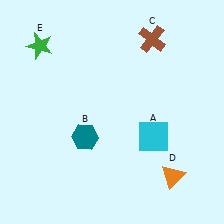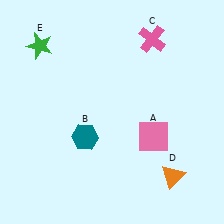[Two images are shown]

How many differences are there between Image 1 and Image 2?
There are 2 differences between the two images.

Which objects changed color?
A changed from cyan to pink. C changed from brown to pink.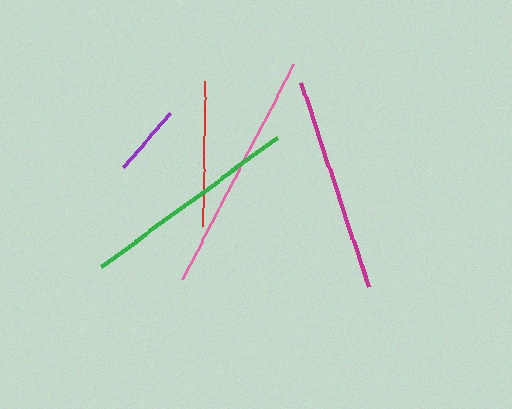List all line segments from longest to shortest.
From longest to shortest: pink, green, magenta, red, purple.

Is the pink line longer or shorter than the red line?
The pink line is longer than the red line.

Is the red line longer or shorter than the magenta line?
The magenta line is longer than the red line.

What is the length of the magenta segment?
The magenta segment is approximately 214 pixels long.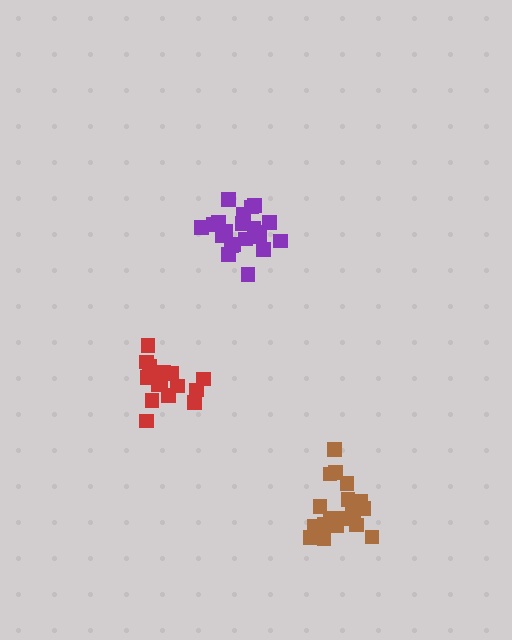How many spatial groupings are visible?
There are 3 spatial groupings.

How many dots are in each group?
Group 1: 16 dots, Group 2: 19 dots, Group 3: 21 dots (56 total).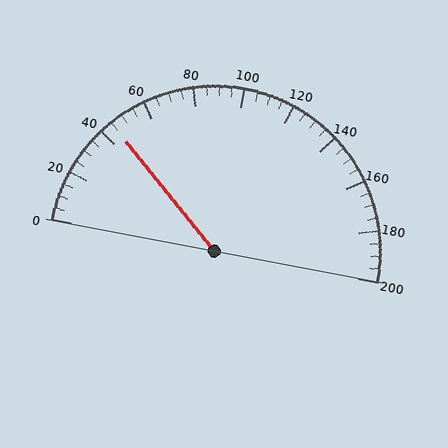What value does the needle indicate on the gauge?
The needle indicates approximately 45.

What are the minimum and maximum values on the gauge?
The gauge ranges from 0 to 200.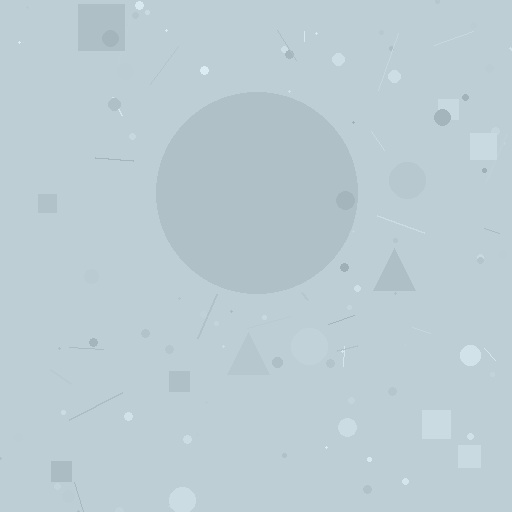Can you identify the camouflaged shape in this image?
The camouflaged shape is a circle.